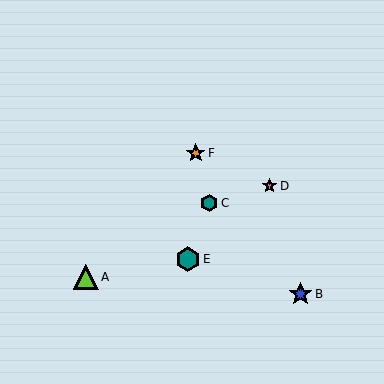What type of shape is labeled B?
Shape B is a blue star.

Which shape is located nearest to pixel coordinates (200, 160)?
The orange star (labeled F) at (196, 153) is nearest to that location.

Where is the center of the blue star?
The center of the blue star is at (301, 294).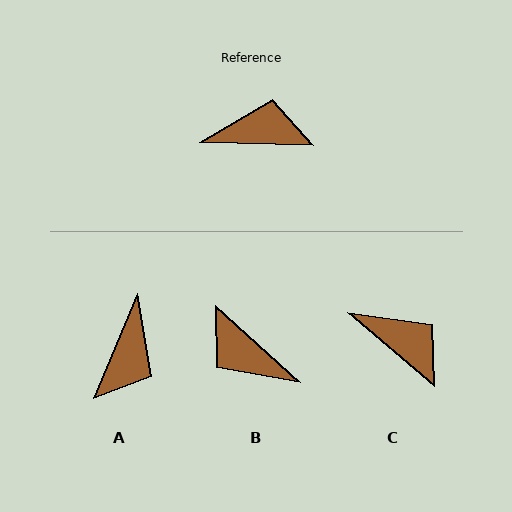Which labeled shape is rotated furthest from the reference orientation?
B, about 140 degrees away.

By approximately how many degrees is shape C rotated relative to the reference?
Approximately 39 degrees clockwise.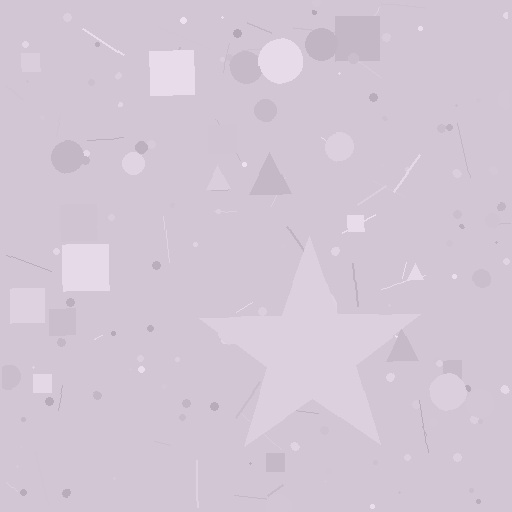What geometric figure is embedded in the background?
A star is embedded in the background.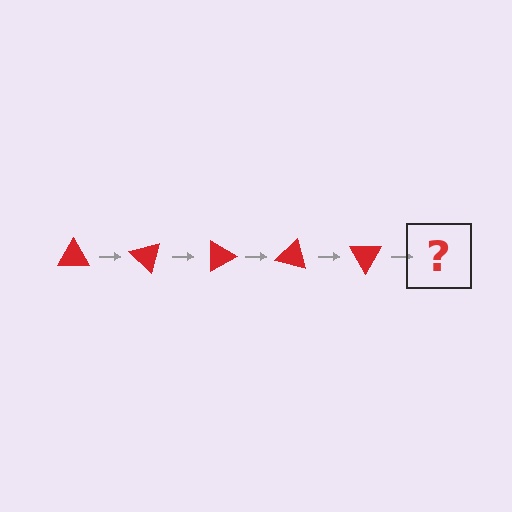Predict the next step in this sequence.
The next step is a red triangle rotated 225 degrees.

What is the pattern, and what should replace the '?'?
The pattern is that the triangle rotates 45 degrees each step. The '?' should be a red triangle rotated 225 degrees.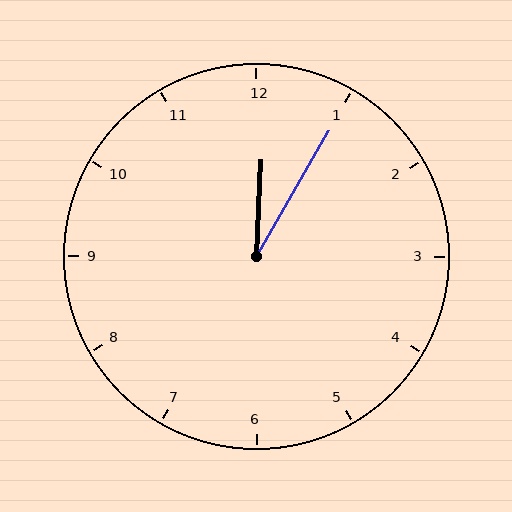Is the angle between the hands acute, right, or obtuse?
It is acute.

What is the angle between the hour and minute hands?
Approximately 28 degrees.